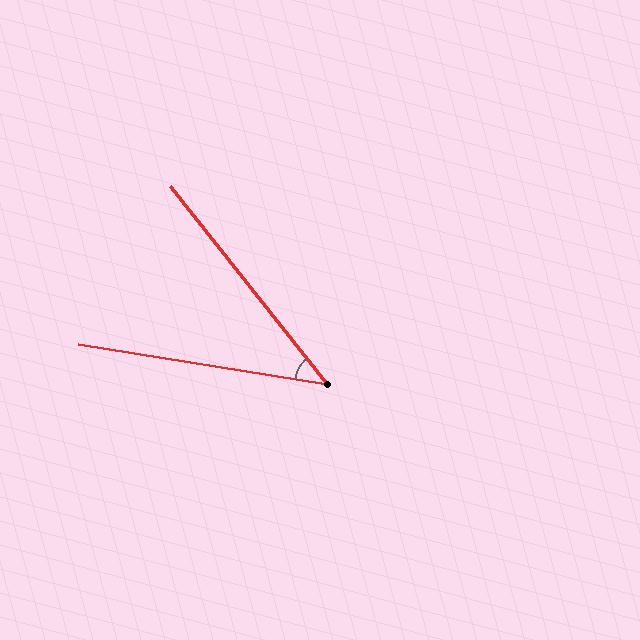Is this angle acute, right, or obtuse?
It is acute.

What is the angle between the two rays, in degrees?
Approximately 43 degrees.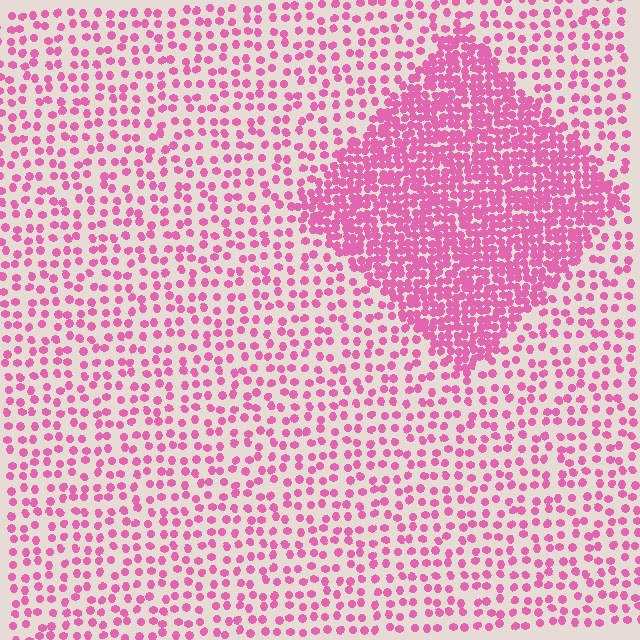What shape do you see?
I see a diamond.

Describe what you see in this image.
The image contains small pink elements arranged at two different densities. A diamond-shaped region is visible where the elements are more densely packed than the surrounding area.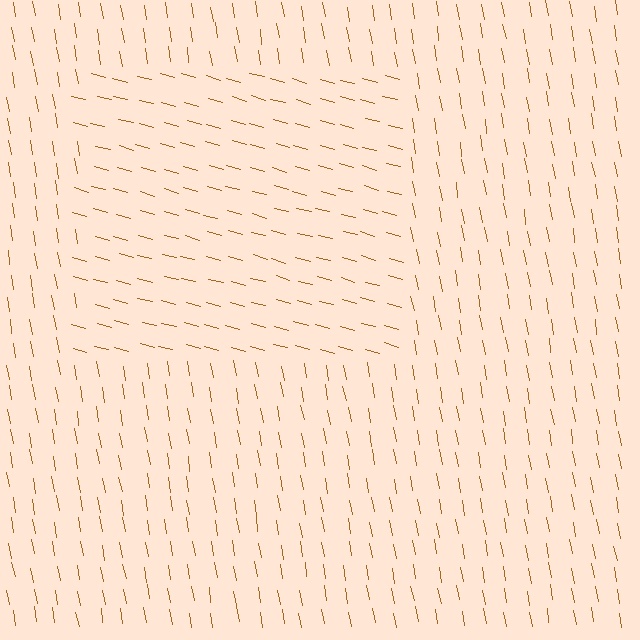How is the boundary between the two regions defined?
The boundary is defined purely by a change in line orientation (approximately 65 degrees difference). All lines are the same color and thickness.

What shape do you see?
I see a rectangle.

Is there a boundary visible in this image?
Yes, there is a texture boundary formed by a change in line orientation.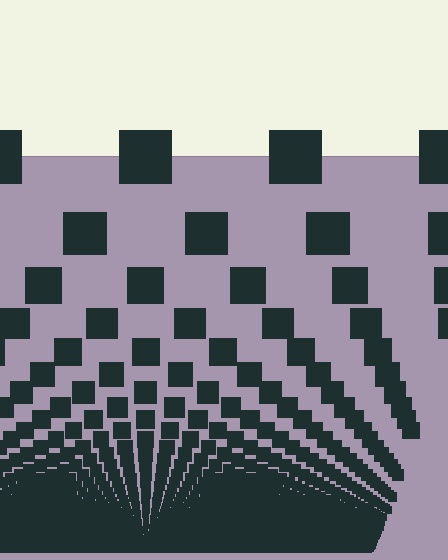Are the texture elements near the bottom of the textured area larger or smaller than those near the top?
Smaller. The gradient is inverted — elements near the bottom are smaller and denser.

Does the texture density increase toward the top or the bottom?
Density increases toward the bottom.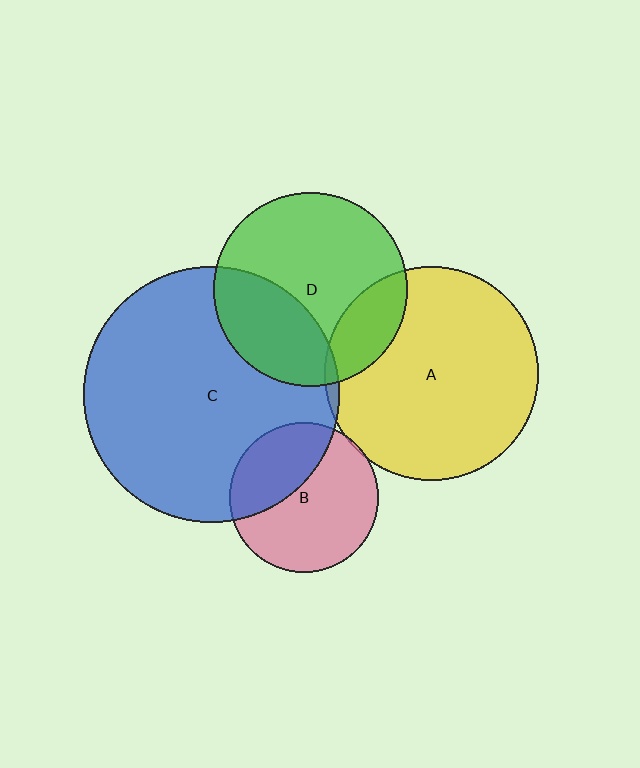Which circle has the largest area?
Circle C (blue).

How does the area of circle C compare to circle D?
Approximately 1.7 times.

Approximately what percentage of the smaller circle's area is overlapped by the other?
Approximately 5%.